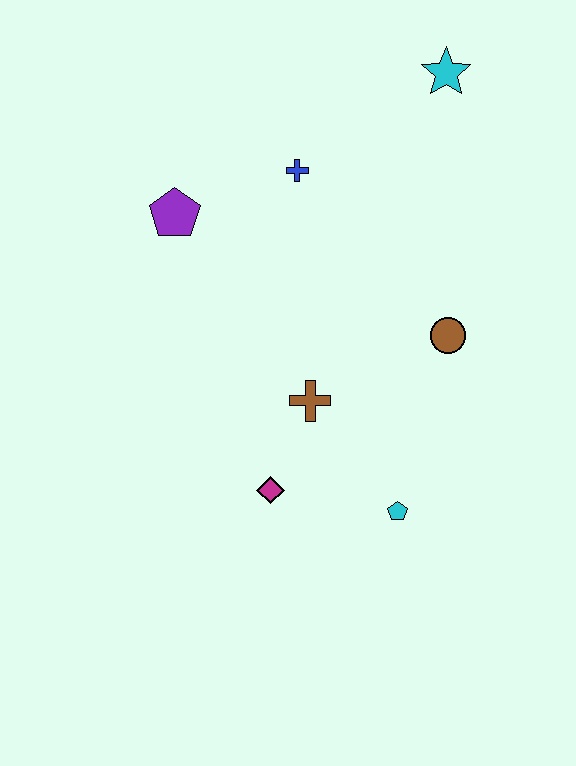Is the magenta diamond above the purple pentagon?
No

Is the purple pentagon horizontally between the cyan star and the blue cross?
No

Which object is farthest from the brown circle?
The purple pentagon is farthest from the brown circle.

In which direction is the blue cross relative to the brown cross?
The blue cross is above the brown cross.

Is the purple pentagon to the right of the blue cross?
No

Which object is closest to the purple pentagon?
The blue cross is closest to the purple pentagon.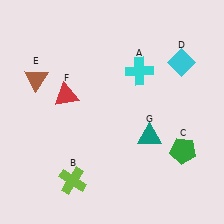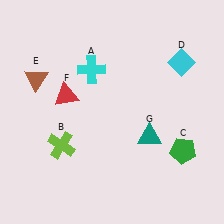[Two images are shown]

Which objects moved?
The objects that moved are: the cyan cross (A), the lime cross (B).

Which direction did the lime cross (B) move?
The lime cross (B) moved up.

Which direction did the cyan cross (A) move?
The cyan cross (A) moved left.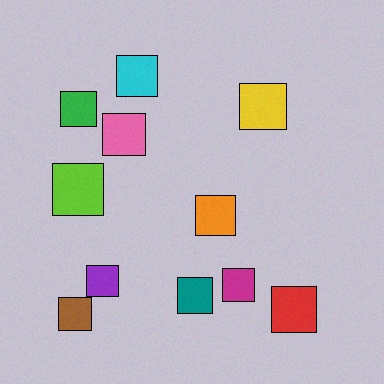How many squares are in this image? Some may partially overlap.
There are 11 squares.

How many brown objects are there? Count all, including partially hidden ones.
There is 1 brown object.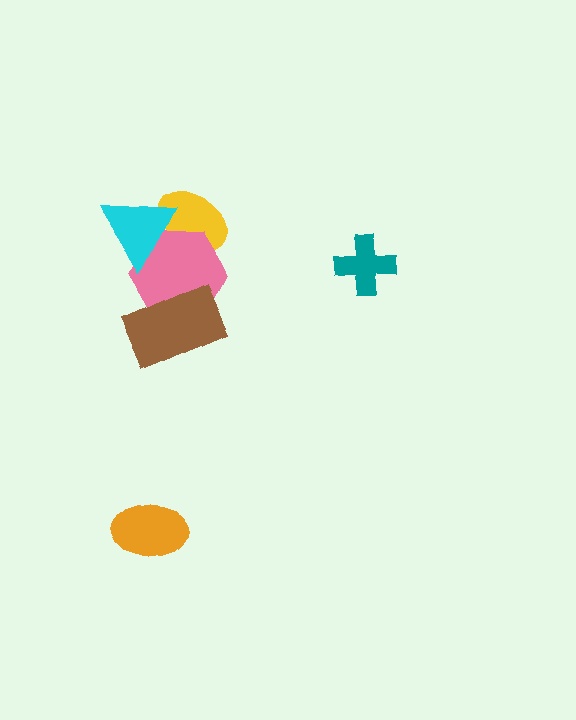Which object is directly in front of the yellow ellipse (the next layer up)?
The pink hexagon is directly in front of the yellow ellipse.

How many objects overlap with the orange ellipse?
0 objects overlap with the orange ellipse.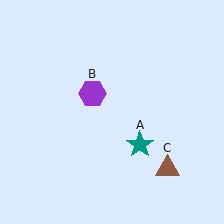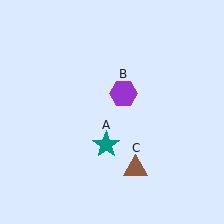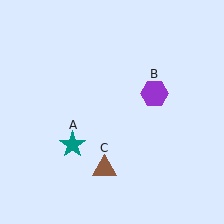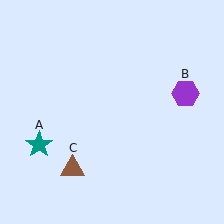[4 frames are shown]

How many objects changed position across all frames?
3 objects changed position: teal star (object A), purple hexagon (object B), brown triangle (object C).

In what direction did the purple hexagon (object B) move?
The purple hexagon (object B) moved right.